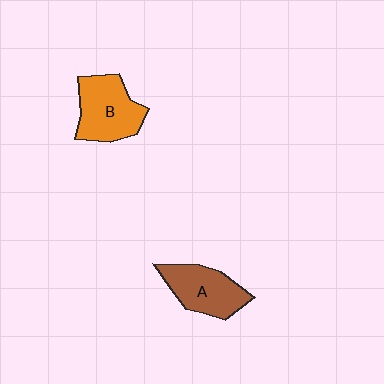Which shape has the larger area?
Shape B (orange).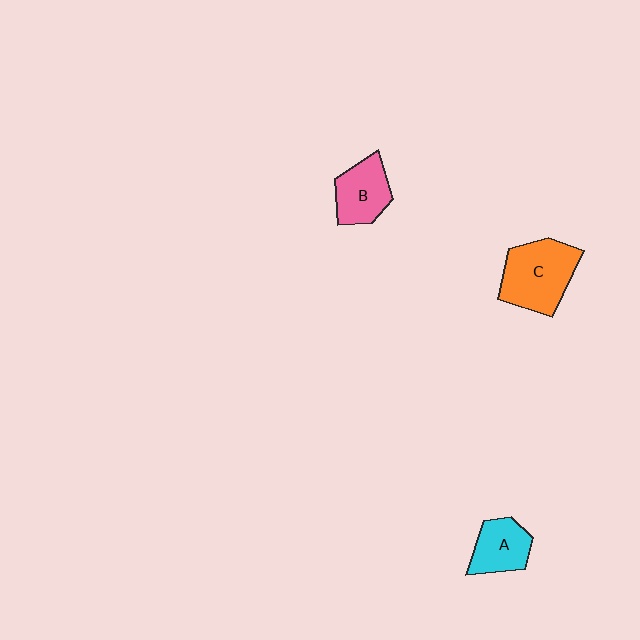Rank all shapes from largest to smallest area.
From largest to smallest: C (orange), B (pink), A (cyan).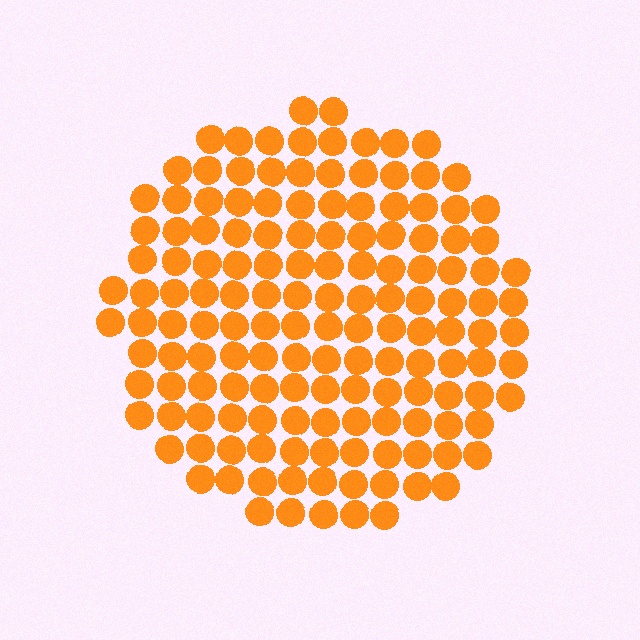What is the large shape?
The large shape is a circle.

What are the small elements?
The small elements are circles.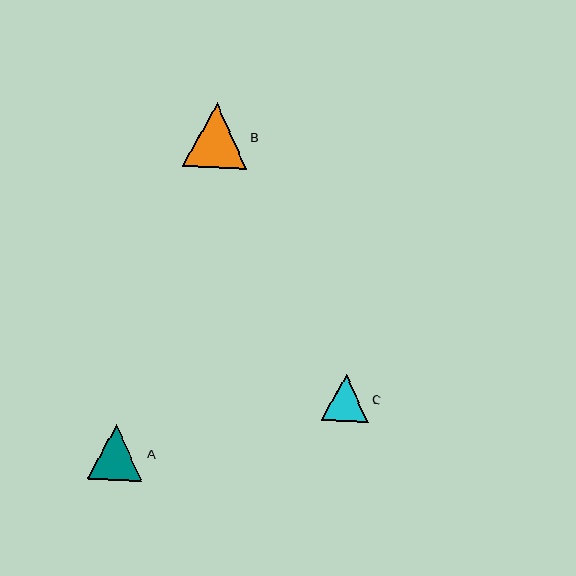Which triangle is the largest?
Triangle B is the largest with a size of approximately 64 pixels.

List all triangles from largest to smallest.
From largest to smallest: B, A, C.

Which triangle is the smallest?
Triangle C is the smallest with a size of approximately 47 pixels.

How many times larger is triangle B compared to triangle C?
Triangle B is approximately 1.4 times the size of triangle C.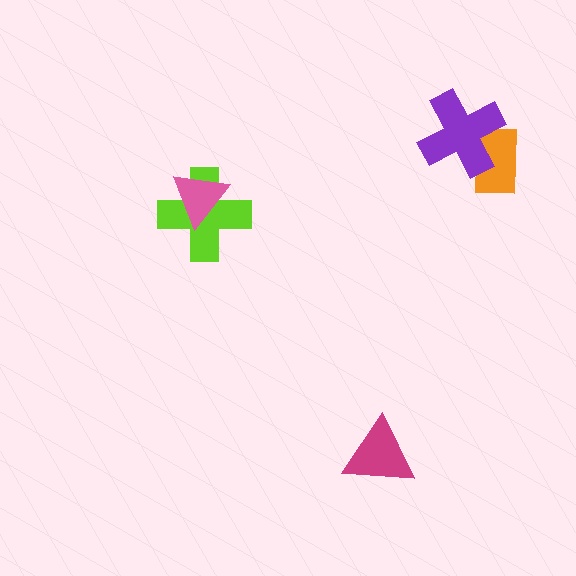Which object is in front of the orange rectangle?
The purple cross is in front of the orange rectangle.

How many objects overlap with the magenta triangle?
0 objects overlap with the magenta triangle.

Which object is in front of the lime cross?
The pink triangle is in front of the lime cross.